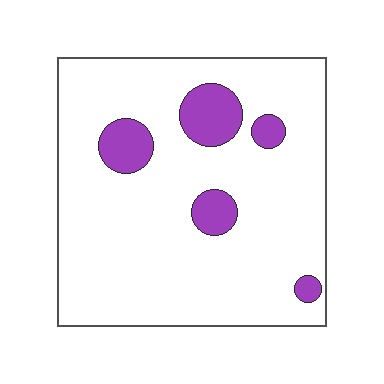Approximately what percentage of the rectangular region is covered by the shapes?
Approximately 10%.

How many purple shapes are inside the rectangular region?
5.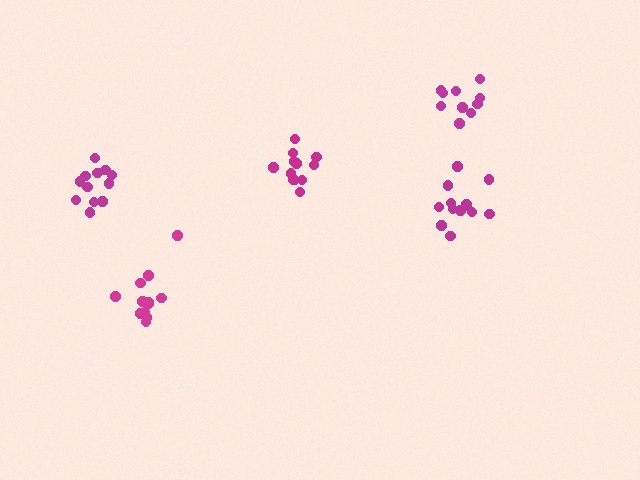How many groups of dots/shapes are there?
There are 5 groups.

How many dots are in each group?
Group 1: 13 dots, Group 2: 12 dots, Group 3: 12 dots, Group 4: 12 dots, Group 5: 10 dots (59 total).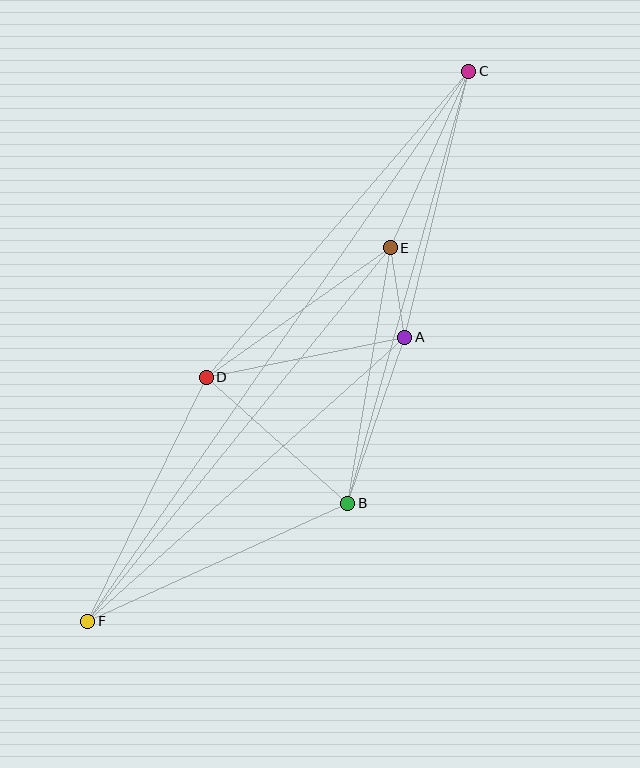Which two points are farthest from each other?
Points C and F are farthest from each other.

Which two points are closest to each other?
Points A and E are closest to each other.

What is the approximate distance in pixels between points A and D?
The distance between A and D is approximately 203 pixels.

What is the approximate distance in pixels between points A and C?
The distance between A and C is approximately 274 pixels.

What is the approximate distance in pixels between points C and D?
The distance between C and D is approximately 404 pixels.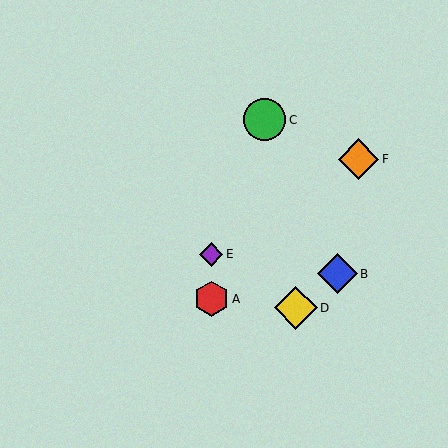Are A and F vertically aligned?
No, A is at x≈211 and F is at x≈359.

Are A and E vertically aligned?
Yes, both are at x≈211.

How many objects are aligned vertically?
2 objects (A, E) are aligned vertically.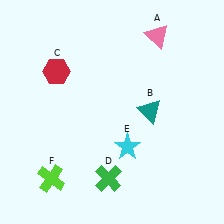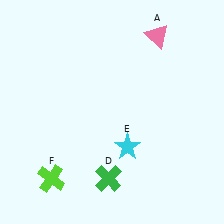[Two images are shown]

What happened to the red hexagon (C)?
The red hexagon (C) was removed in Image 2. It was in the top-left area of Image 1.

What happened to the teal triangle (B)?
The teal triangle (B) was removed in Image 2. It was in the top-right area of Image 1.